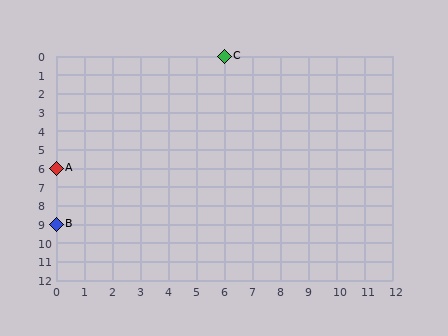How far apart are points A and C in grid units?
Points A and C are 6 columns and 6 rows apart (about 8.5 grid units diagonally).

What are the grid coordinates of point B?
Point B is at grid coordinates (0, 9).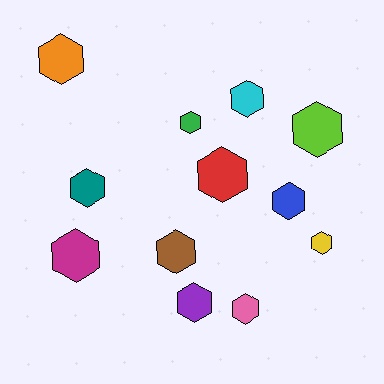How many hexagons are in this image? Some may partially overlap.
There are 12 hexagons.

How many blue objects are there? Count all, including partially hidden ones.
There is 1 blue object.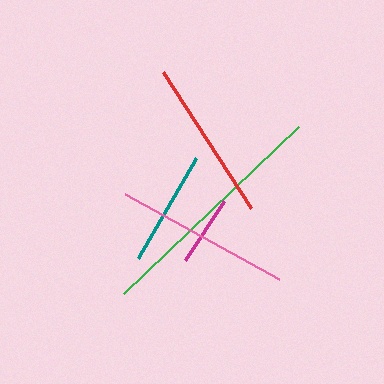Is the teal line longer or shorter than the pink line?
The pink line is longer than the teal line.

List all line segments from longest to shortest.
From longest to shortest: green, pink, red, teal, magenta.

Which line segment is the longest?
The green line is the longest at approximately 243 pixels.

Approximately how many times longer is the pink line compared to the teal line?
The pink line is approximately 1.5 times the length of the teal line.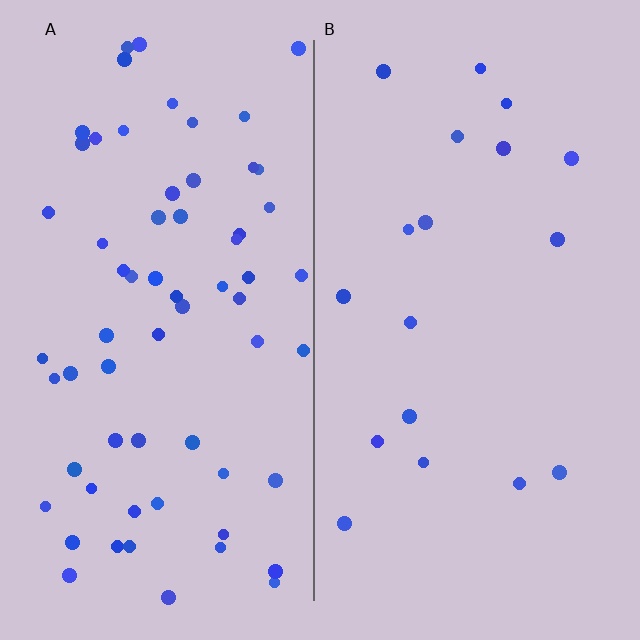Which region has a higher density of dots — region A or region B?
A (the left).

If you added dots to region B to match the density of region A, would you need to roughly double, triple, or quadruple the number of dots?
Approximately quadruple.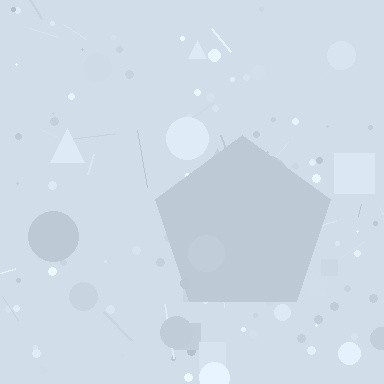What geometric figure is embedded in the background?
A pentagon is embedded in the background.